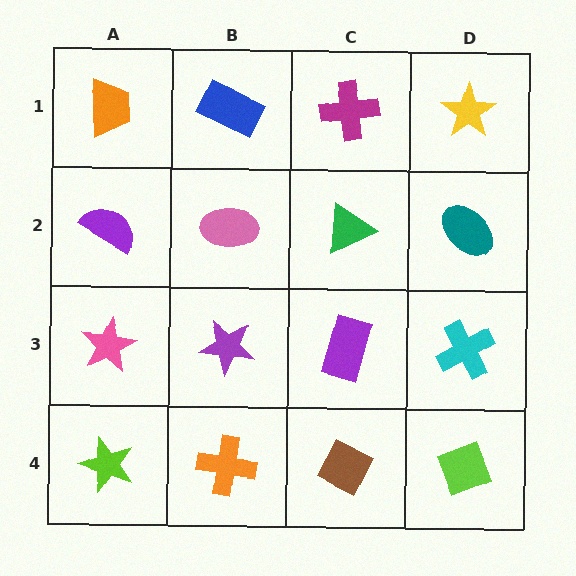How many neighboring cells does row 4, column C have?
3.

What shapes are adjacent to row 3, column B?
A pink ellipse (row 2, column B), an orange cross (row 4, column B), a pink star (row 3, column A), a purple rectangle (row 3, column C).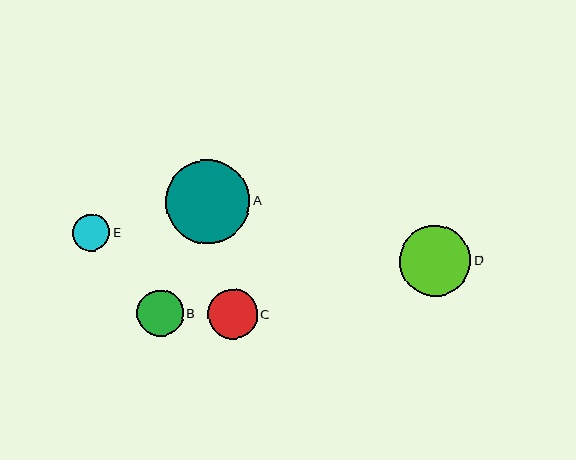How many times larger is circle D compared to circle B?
Circle D is approximately 1.5 times the size of circle B.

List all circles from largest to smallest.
From largest to smallest: A, D, C, B, E.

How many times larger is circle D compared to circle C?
Circle D is approximately 1.4 times the size of circle C.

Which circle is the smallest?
Circle E is the smallest with a size of approximately 37 pixels.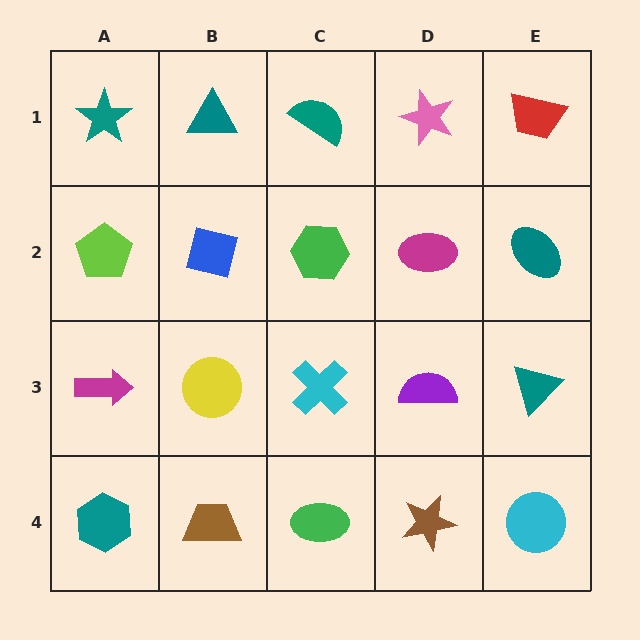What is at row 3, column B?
A yellow circle.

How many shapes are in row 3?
5 shapes.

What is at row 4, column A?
A teal hexagon.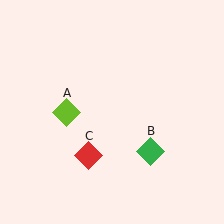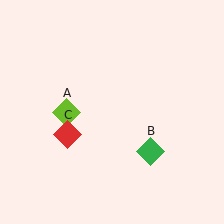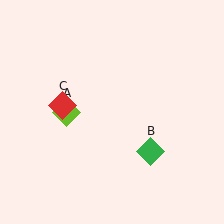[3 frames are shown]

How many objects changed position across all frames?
1 object changed position: red diamond (object C).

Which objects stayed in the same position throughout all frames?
Lime diamond (object A) and green diamond (object B) remained stationary.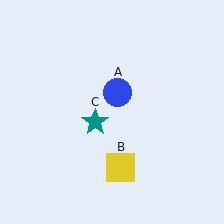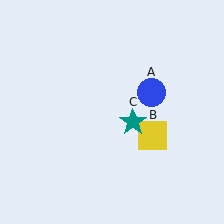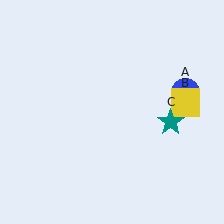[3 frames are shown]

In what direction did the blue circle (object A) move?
The blue circle (object A) moved right.